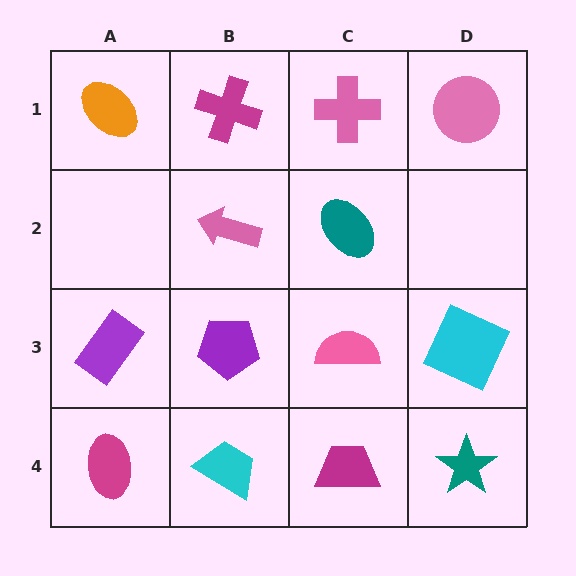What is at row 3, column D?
A cyan square.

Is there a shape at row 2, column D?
No, that cell is empty.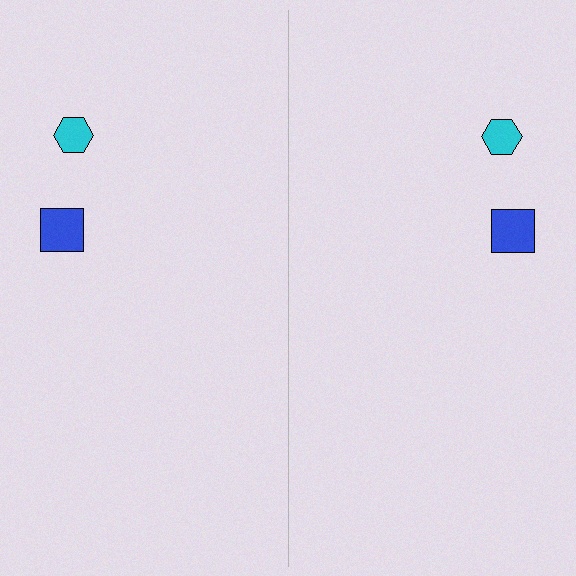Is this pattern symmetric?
Yes, this pattern has bilateral (reflection) symmetry.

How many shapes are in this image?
There are 4 shapes in this image.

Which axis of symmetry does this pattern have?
The pattern has a vertical axis of symmetry running through the center of the image.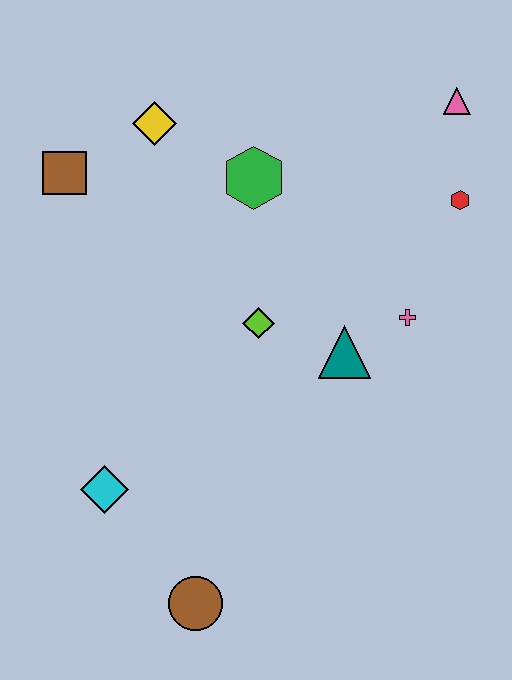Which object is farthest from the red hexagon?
The brown circle is farthest from the red hexagon.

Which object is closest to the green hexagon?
The yellow diamond is closest to the green hexagon.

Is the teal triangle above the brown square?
No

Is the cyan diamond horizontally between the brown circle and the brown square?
Yes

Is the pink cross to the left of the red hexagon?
Yes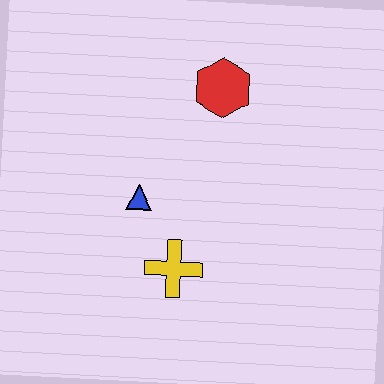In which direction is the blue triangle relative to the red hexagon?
The blue triangle is below the red hexagon.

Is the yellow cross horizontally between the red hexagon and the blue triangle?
Yes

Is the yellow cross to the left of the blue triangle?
No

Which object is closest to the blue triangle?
The yellow cross is closest to the blue triangle.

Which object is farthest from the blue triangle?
The red hexagon is farthest from the blue triangle.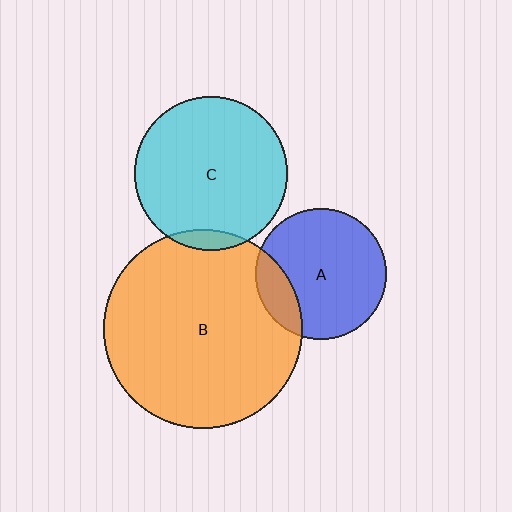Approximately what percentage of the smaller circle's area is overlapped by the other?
Approximately 15%.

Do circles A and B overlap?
Yes.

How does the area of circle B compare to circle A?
Approximately 2.3 times.